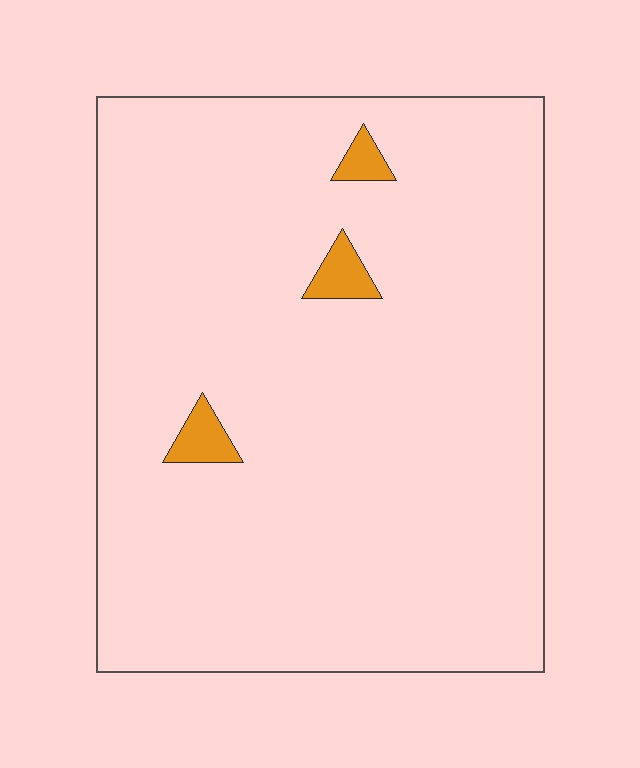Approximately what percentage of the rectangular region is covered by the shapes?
Approximately 5%.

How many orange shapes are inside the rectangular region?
3.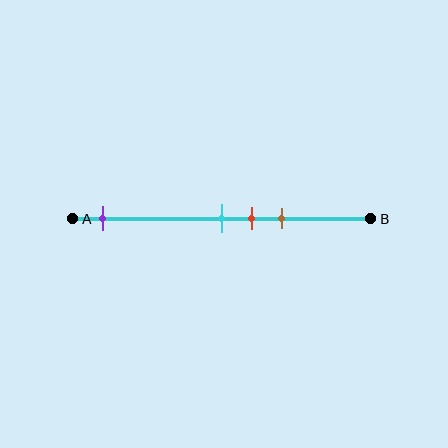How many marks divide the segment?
There are 4 marks dividing the segment.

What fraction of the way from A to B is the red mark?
The red mark is approximately 60% (0.6) of the way from A to B.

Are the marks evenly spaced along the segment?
No, the marks are not evenly spaced.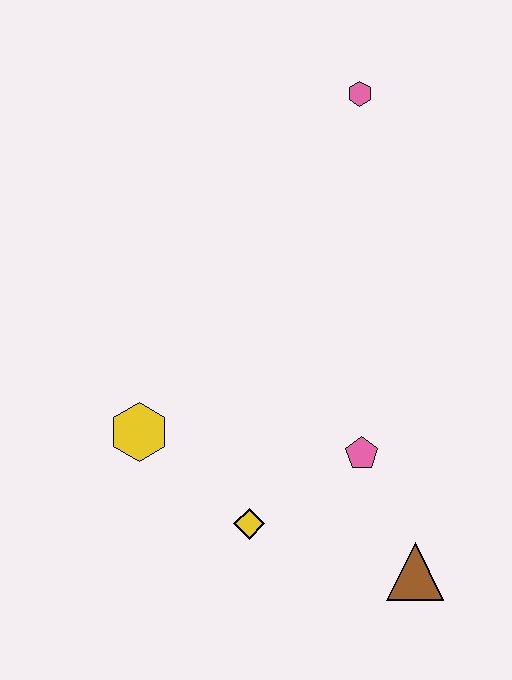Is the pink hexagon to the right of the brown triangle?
No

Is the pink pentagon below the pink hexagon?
Yes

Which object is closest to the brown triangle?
The pink pentagon is closest to the brown triangle.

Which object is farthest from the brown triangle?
The pink hexagon is farthest from the brown triangle.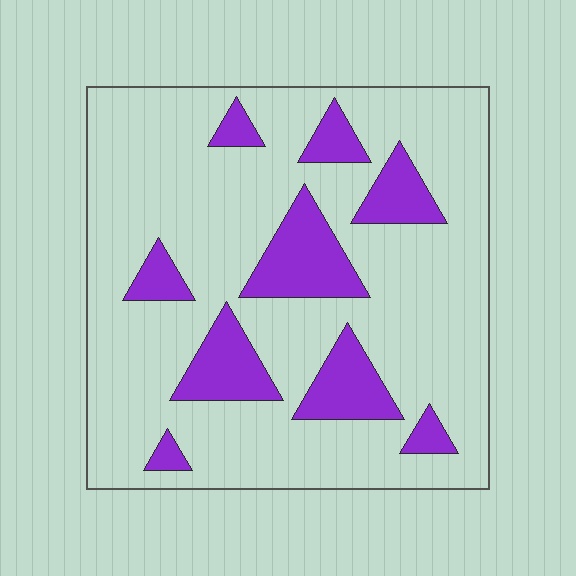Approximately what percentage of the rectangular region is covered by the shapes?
Approximately 20%.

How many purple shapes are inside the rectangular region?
9.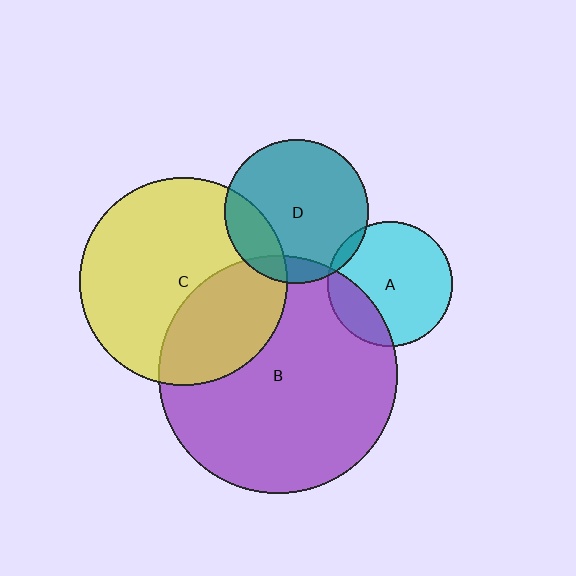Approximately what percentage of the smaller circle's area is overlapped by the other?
Approximately 10%.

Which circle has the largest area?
Circle B (purple).